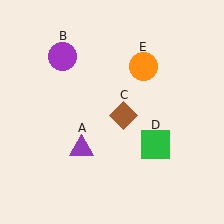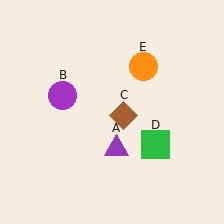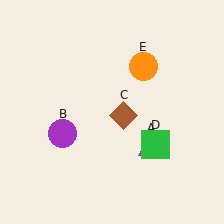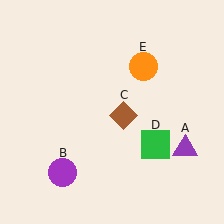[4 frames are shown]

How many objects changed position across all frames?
2 objects changed position: purple triangle (object A), purple circle (object B).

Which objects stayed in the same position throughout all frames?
Brown diamond (object C) and green square (object D) and orange circle (object E) remained stationary.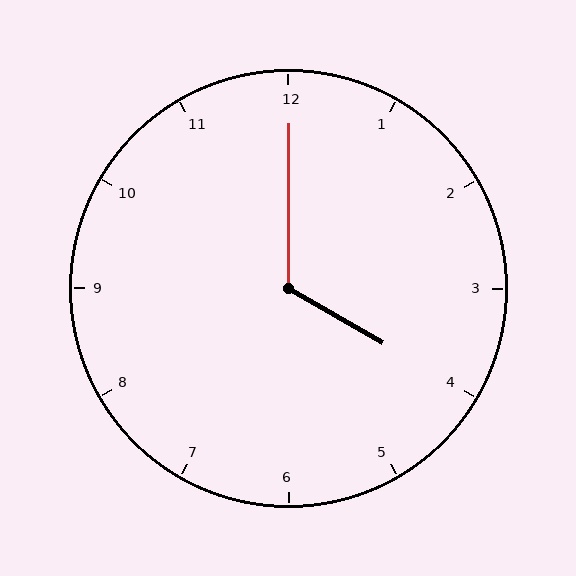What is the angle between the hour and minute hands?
Approximately 120 degrees.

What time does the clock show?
4:00.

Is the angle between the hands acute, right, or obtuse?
It is obtuse.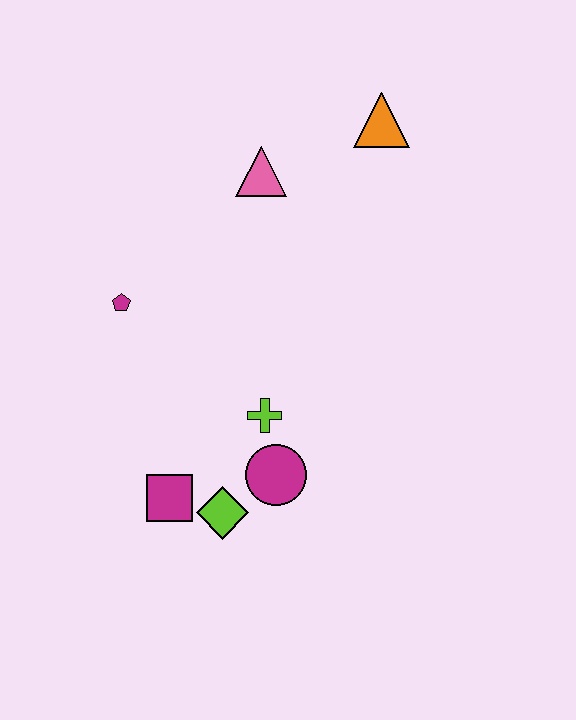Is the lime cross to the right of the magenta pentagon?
Yes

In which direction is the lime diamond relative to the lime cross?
The lime diamond is below the lime cross.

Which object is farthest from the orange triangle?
The magenta square is farthest from the orange triangle.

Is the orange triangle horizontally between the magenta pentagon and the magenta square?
No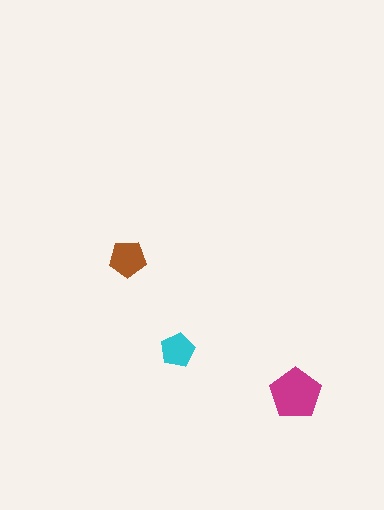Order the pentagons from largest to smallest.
the magenta one, the brown one, the cyan one.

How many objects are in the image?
There are 3 objects in the image.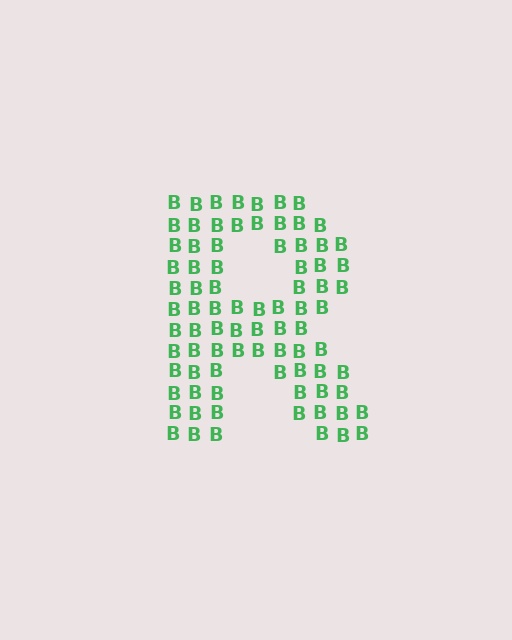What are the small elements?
The small elements are letter B's.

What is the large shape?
The large shape is the letter R.